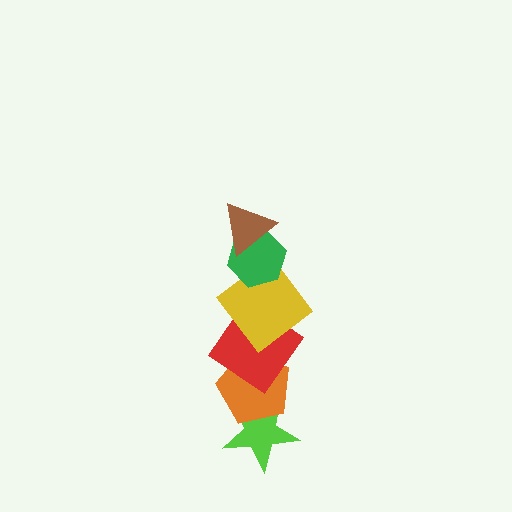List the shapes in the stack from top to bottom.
From top to bottom: the brown triangle, the green hexagon, the yellow diamond, the red diamond, the orange pentagon, the lime star.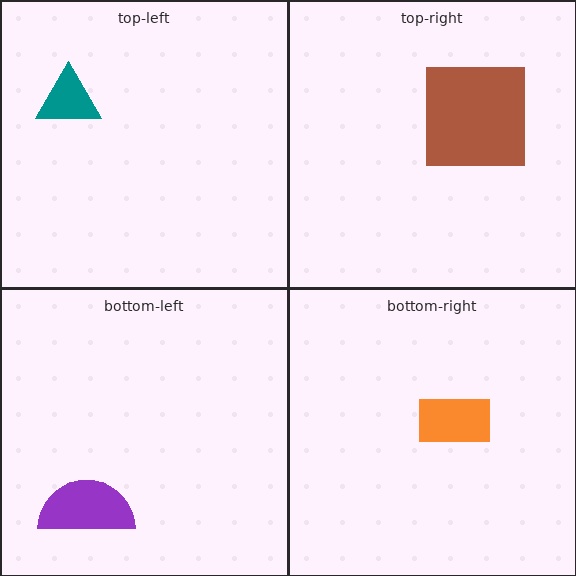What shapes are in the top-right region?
The brown square.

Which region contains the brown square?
The top-right region.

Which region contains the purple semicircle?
The bottom-left region.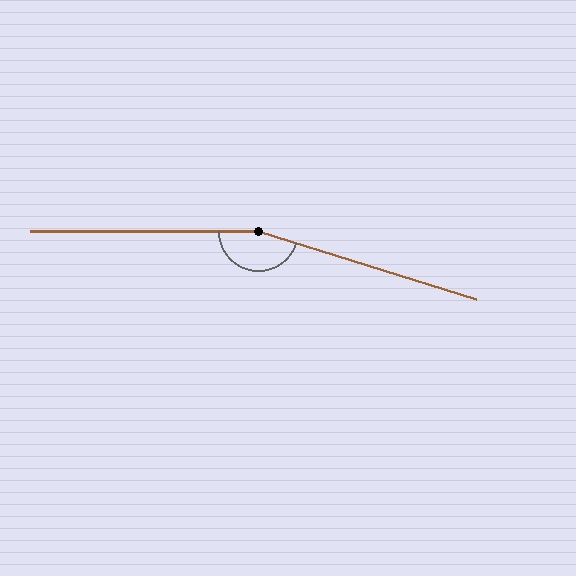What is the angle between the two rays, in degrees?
Approximately 163 degrees.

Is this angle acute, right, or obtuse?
It is obtuse.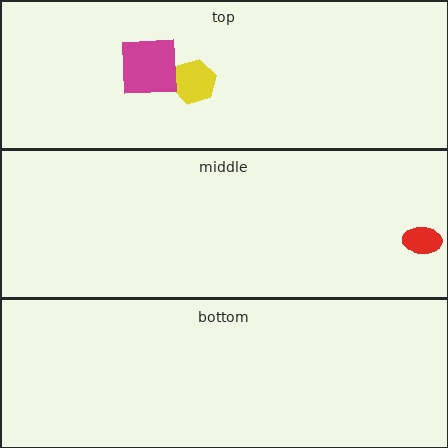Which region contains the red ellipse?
The middle region.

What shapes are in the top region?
The yellow hexagon, the magenta square.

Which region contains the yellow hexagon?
The top region.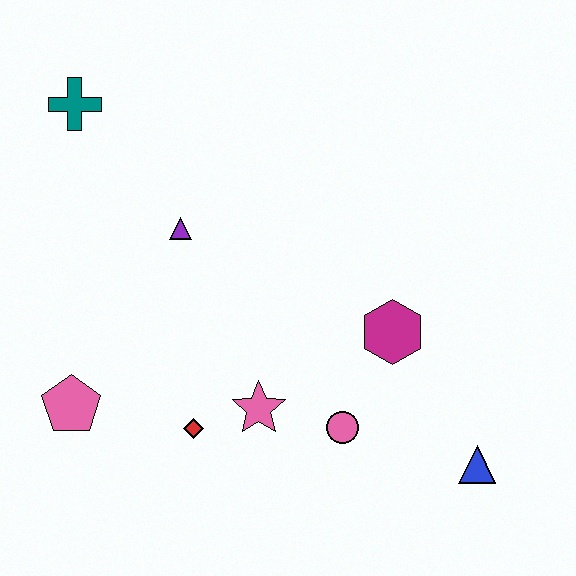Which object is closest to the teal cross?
The purple triangle is closest to the teal cross.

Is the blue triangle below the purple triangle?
Yes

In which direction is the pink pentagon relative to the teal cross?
The pink pentagon is below the teal cross.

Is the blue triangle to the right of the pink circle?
Yes